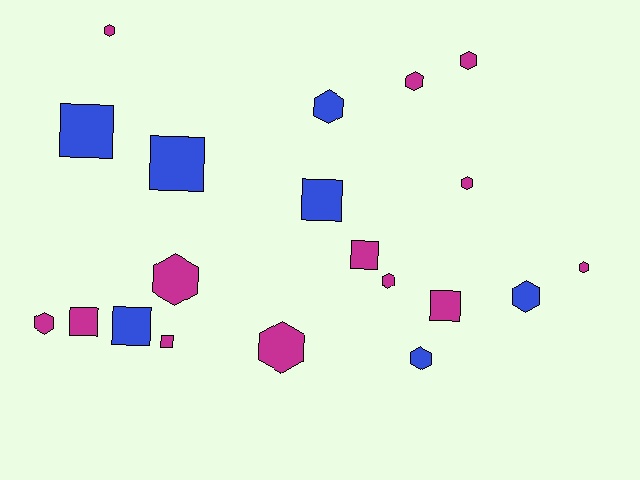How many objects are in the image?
There are 20 objects.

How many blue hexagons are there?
There are 3 blue hexagons.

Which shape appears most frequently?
Hexagon, with 12 objects.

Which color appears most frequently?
Magenta, with 13 objects.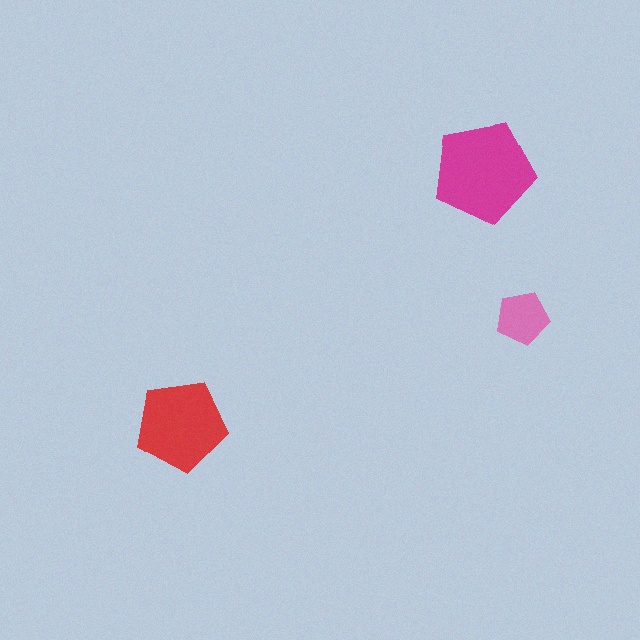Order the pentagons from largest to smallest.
the magenta one, the red one, the pink one.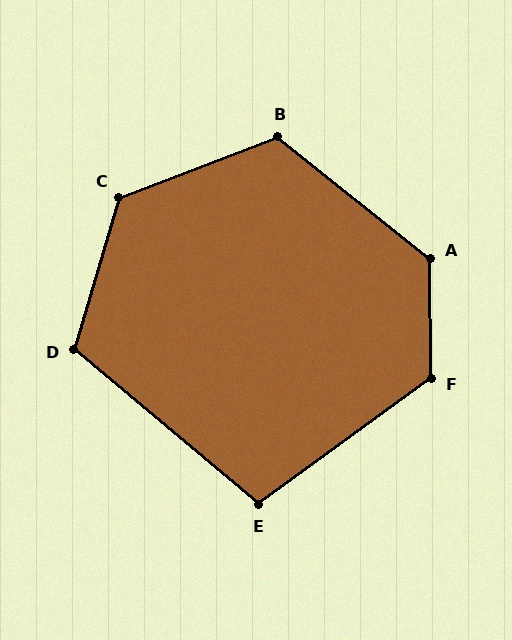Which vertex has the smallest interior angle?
E, at approximately 104 degrees.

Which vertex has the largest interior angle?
A, at approximately 129 degrees.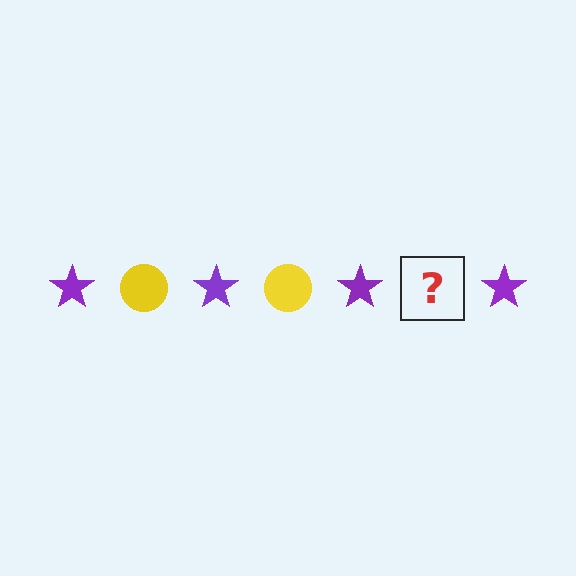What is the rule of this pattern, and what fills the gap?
The rule is that the pattern alternates between purple star and yellow circle. The gap should be filled with a yellow circle.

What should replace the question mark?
The question mark should be replaced with a yellow circle.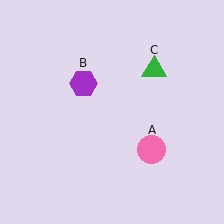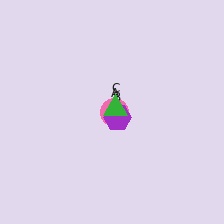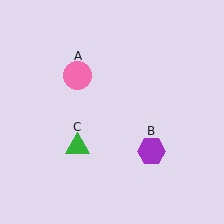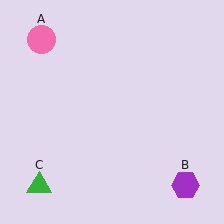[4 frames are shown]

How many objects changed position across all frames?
3 objects changed position: pink circle (object A), purple hexagon (object B), green triangle (object C).